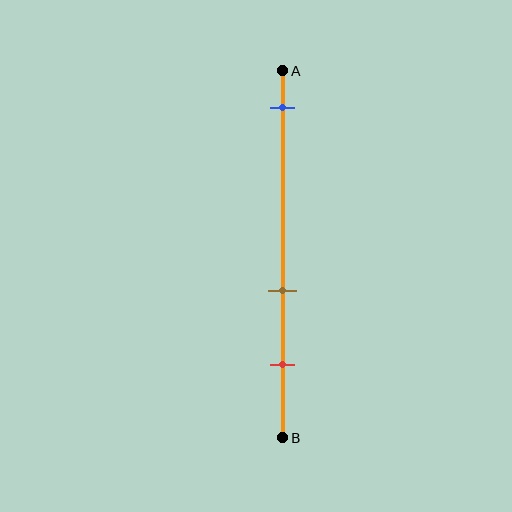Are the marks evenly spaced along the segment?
No, the marks are not evenly spaced.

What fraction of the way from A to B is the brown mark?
The brown mark is approximately 60% (0.6) of the way from A to B.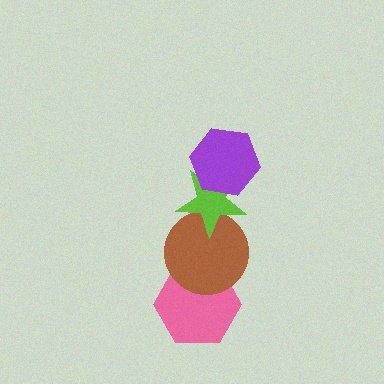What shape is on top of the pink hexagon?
The brown circle is on top of the pink hexagon.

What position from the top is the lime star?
The lime star is 2nd from the top.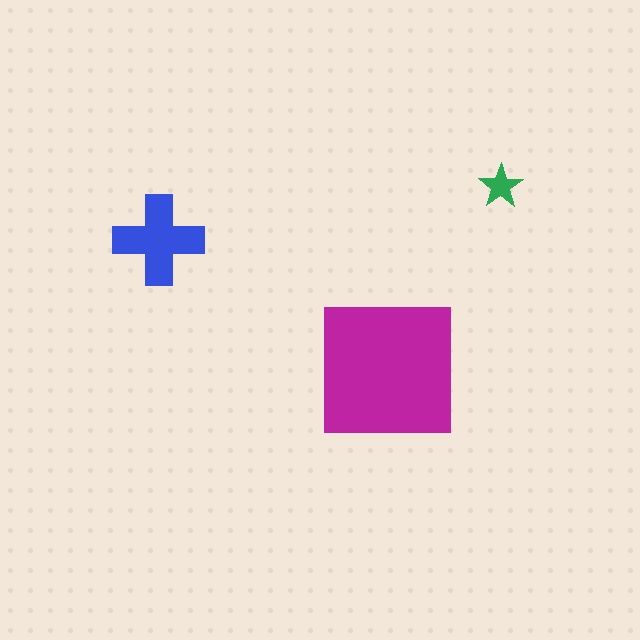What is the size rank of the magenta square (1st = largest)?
1st.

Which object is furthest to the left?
The blue cross is leftmost.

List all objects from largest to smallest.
The magenta square, the blue cross, the green star.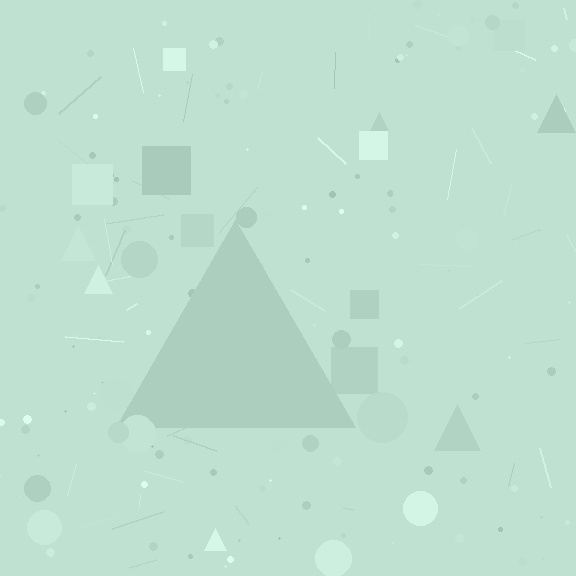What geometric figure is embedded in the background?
A triangle is embedded in the background.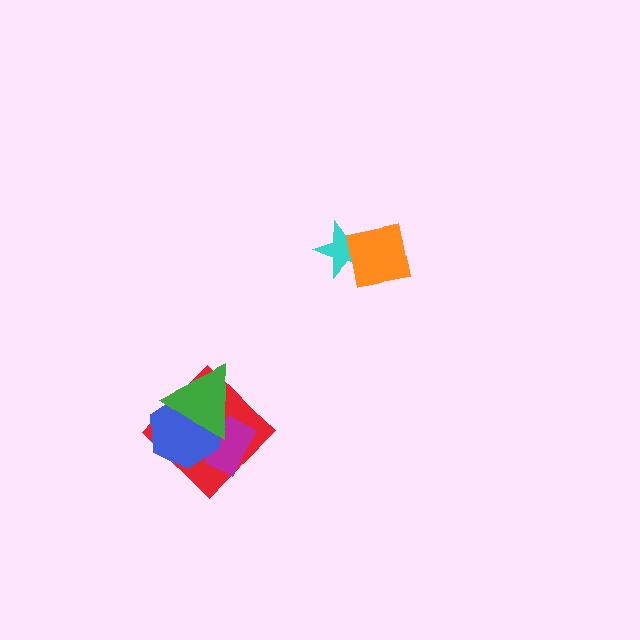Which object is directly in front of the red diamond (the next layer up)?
The magenta rectangle is directly in front of the red diamond.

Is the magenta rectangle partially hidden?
Yes, it is partially covered by another shape.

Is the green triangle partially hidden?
No, no other shape covers it.